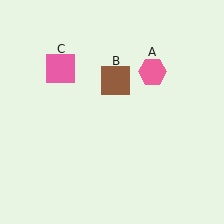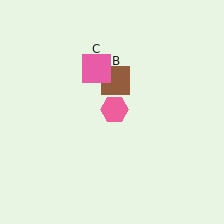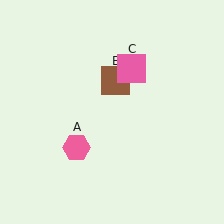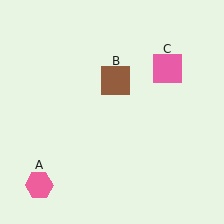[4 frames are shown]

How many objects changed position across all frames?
2 objects changed position: pink hexagon (object A), pink square (object C).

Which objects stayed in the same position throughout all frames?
Brown square (object B) remained stationary.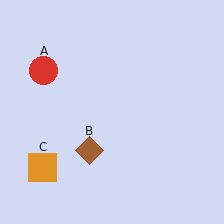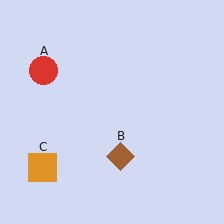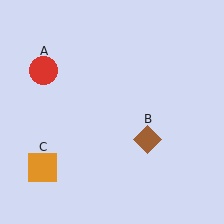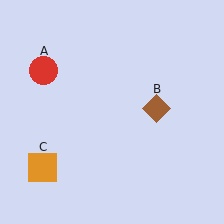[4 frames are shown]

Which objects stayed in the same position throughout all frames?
Red circle (object A) and orange square (object C) remained stationary.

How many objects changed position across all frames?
1 object changed position: brown diamond (object B).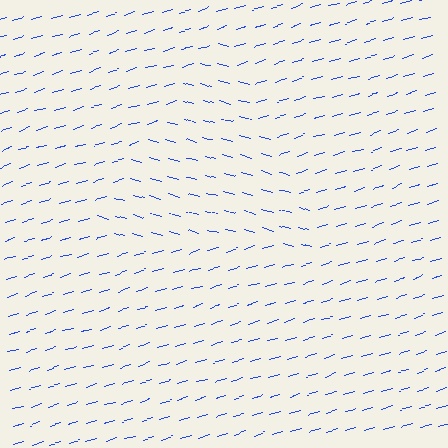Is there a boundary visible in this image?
Yes, there is a texture boundary formed by a change in line orientation.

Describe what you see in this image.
The image is filled with small blue line segments. A triangle region in the image has lines oriented differently from the surrounding lines, creating a visible texture boundary.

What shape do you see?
I see a triangle.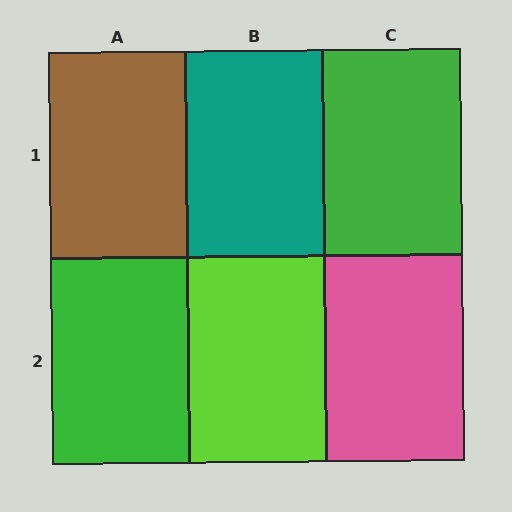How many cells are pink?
1 cell is pink.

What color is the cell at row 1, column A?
Brown.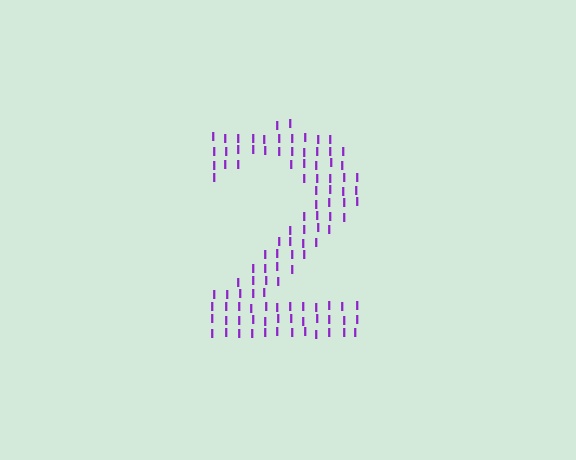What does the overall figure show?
The overall figure shows the digit 2.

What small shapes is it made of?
It is made of small letter I's.